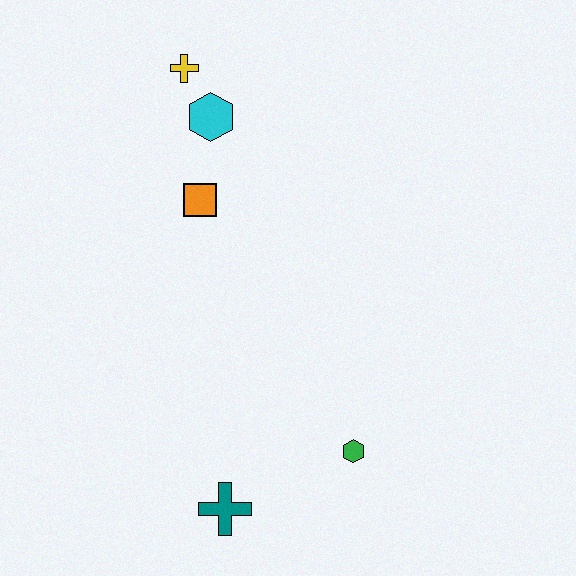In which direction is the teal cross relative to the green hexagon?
The teal cross is to the left of the green hexagon.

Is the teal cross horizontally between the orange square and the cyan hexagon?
No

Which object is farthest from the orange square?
The teal cross is farthest from the orange square.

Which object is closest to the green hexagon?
The teal cross is closest to the green hexagon.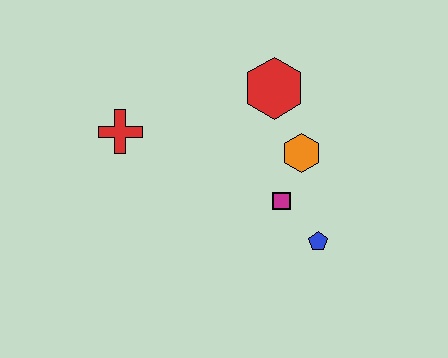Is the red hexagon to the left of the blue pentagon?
Yes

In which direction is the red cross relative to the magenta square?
The red cross is to the left of the magenta square.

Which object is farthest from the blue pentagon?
The red cross is farthest from the blue pentagon.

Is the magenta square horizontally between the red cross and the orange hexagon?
Yes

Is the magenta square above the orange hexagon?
No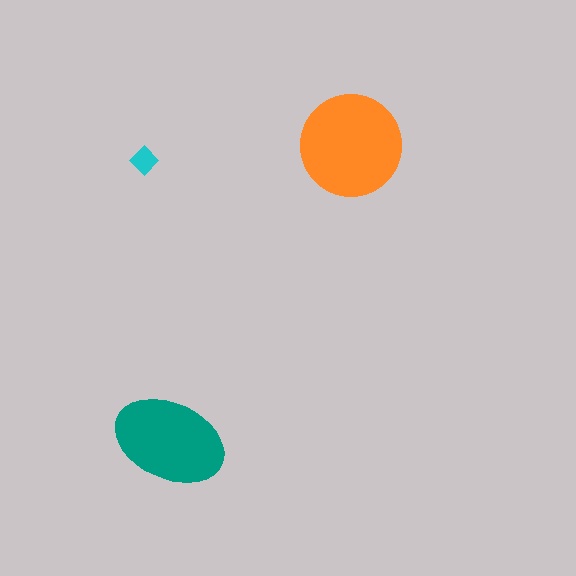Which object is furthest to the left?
The cyan diamond is leftmost.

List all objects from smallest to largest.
The cyan diamond, the teal ellipse, the orange circle.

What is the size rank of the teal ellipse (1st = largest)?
2nd.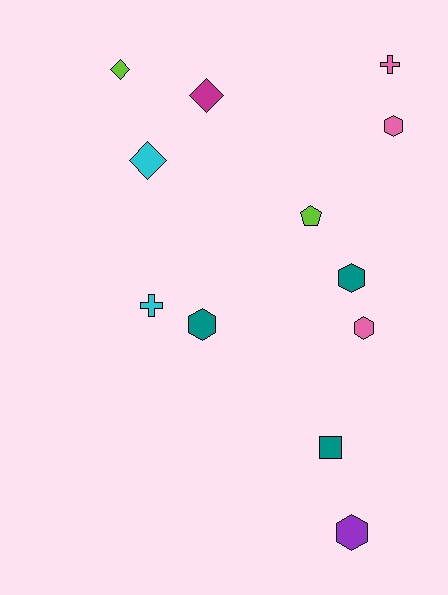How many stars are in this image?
There are no stars.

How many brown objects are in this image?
There are no brown objects.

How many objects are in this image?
There are 12 objects.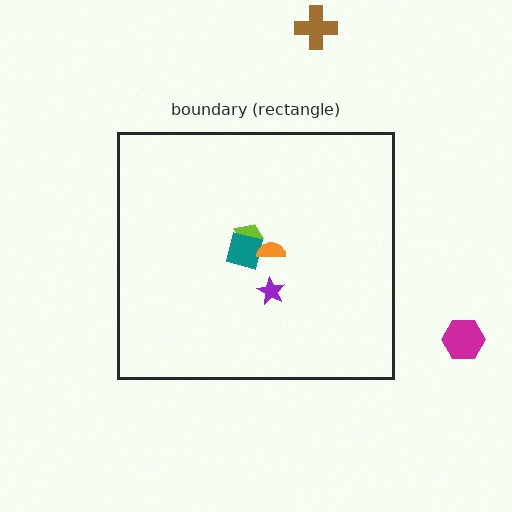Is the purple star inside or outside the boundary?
Inside.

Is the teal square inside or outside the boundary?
Inside.